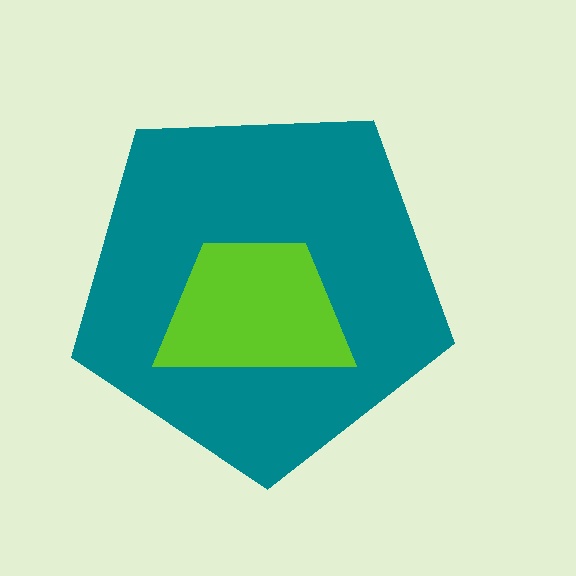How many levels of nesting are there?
2.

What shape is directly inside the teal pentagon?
The lime trapezoid.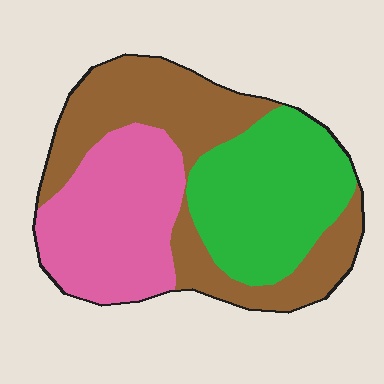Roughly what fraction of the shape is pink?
Pink takes up about one third (1/3) of the shape.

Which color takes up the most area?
Brown, at roughly 35%.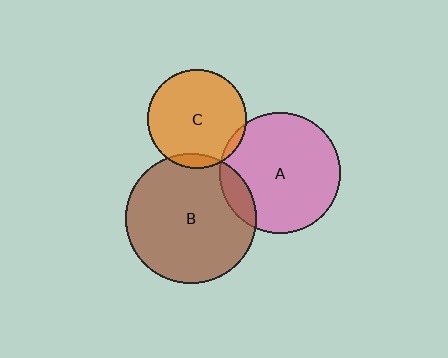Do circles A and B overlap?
Yes.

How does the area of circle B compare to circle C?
Approximately 1.8 times.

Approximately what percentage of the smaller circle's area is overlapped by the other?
Approximately 10%.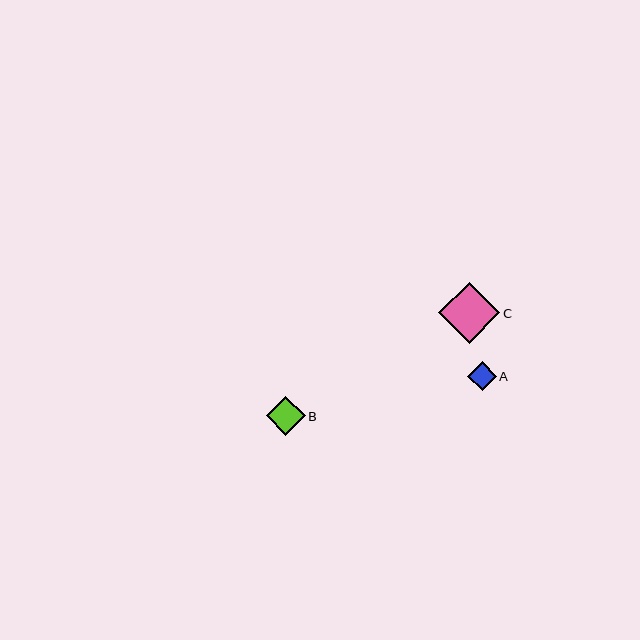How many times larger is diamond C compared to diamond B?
Diamond C is approximately 1.6 times the size of diamond B.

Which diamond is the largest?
Diamond C is the largest with a size of approximately 61 pixels.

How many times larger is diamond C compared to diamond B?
Diamond C is approximately 1.6 times the size of diamond B.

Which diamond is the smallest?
Diamond A is the smallest with a size of approximately 28 pixels.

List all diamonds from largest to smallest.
From largest to smallest: C, B, A.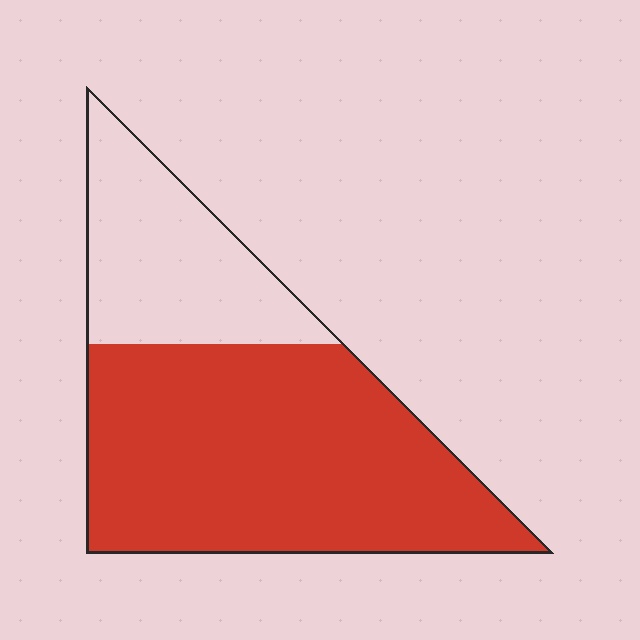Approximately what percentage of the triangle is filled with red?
Approximately 70%.